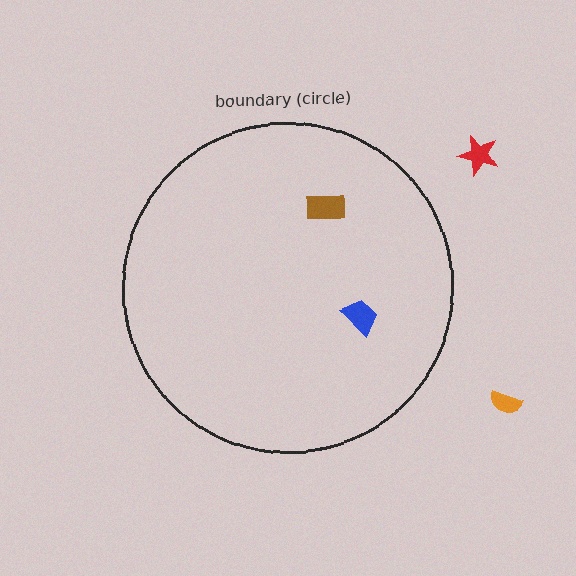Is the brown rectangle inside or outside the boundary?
Inside.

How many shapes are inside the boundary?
2 inside, 2 outside.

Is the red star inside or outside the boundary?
Outside.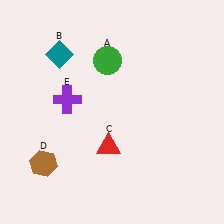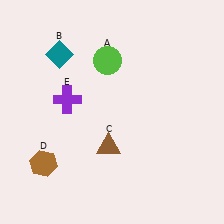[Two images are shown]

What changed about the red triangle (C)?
In Image 1, C is red. In Image 2, it changed to brown.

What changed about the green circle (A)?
In Image 1, A is green. In Image 2, it changed to lime.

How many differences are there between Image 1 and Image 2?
There are 2 differences between the two images.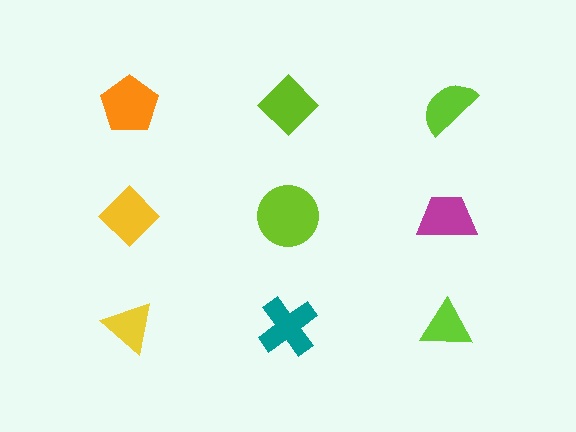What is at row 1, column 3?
A lime semicircle.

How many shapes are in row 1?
3 shapes.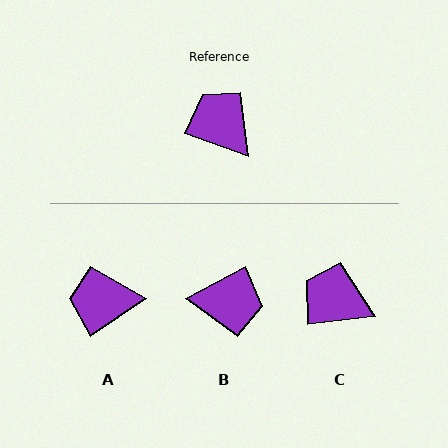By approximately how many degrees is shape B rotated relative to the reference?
Approximately 133 degrees clockwise.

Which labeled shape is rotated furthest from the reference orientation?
B, about 133 degrees away.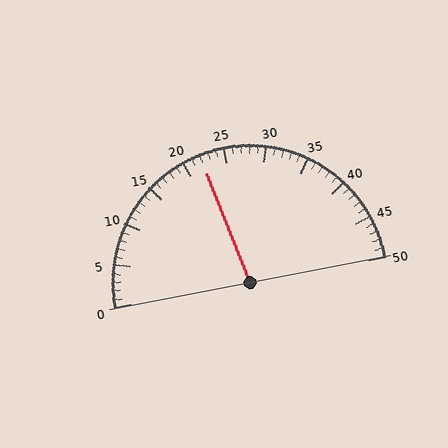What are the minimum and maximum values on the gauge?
The gauge ranges from 0 to 50.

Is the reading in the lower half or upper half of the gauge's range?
The reading is in the lower half of the range (0 to 50).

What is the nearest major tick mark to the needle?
The nearest major tick mark is 20.